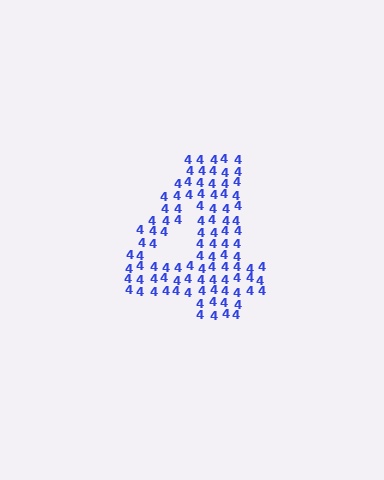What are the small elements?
The small elements are digit 4's.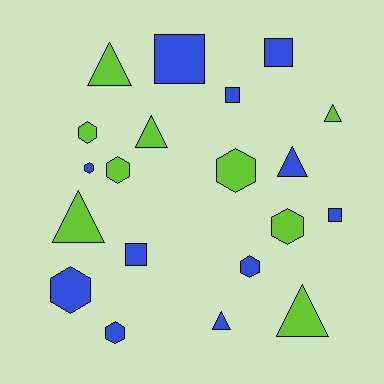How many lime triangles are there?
There are 5 lime triangles.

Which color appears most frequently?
Blue, with 11 objects.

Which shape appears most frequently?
Hexagon, with 8 objects.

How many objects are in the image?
There are 20 objects.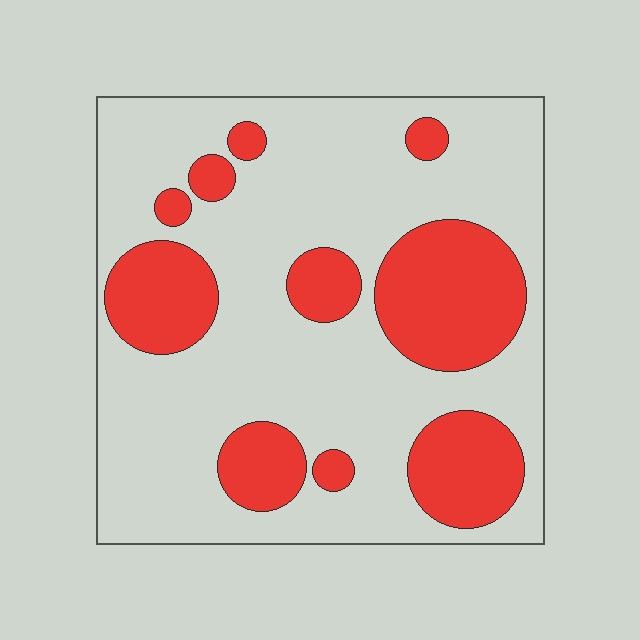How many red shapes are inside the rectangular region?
10.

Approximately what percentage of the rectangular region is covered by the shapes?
Approximately 30%.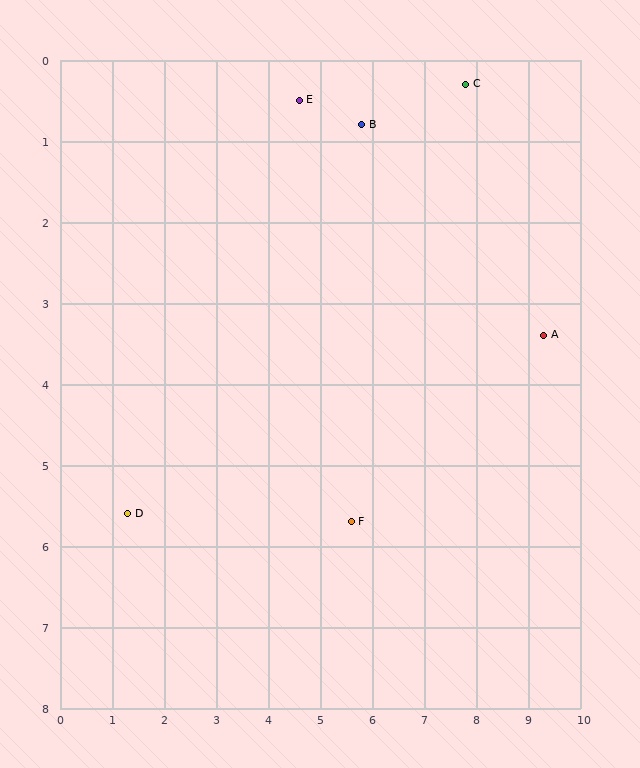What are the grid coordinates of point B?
Point B is at approximately (5.8, 0.8).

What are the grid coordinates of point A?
Point A is at approximately (9.3, 3.4).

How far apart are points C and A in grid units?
Points C and A are about 3.4 grid units apart.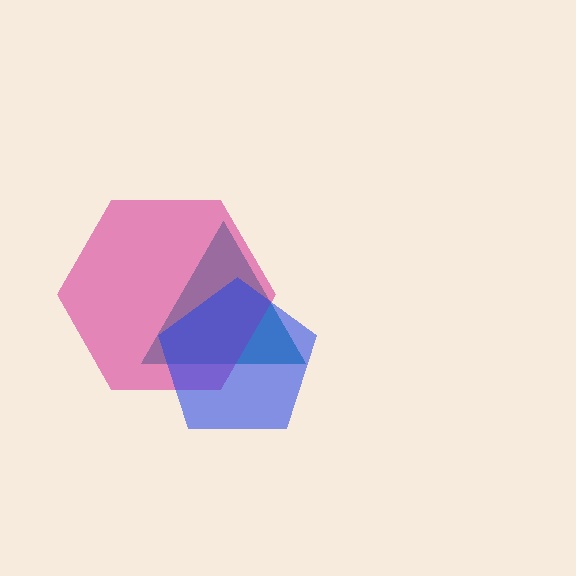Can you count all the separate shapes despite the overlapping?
Yes, there are 3 separate shapes.